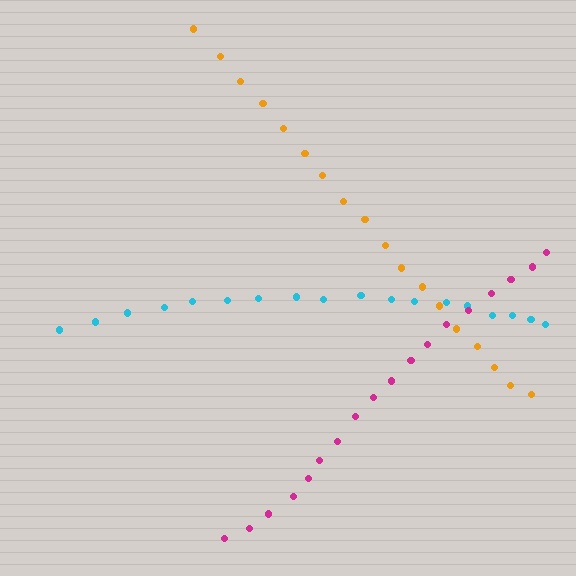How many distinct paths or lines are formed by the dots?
There are 3 distinct paths.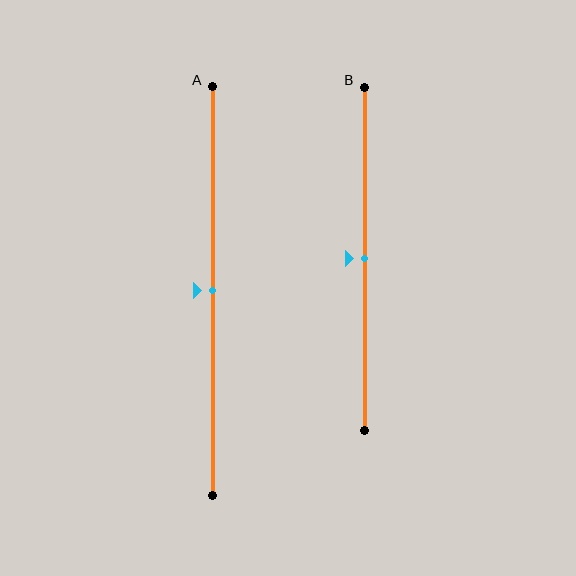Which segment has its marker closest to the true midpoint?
Segment A has its marker closest to the true midpoint.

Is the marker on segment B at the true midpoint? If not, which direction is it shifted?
Yes, the marker on segment B is at the true midpoint.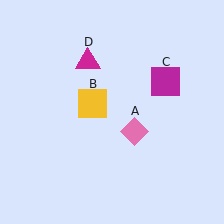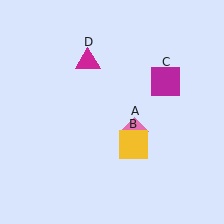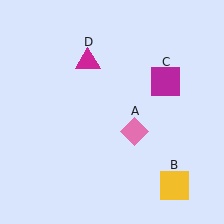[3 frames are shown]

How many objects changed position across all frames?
1 object changed position: yellow square (object B).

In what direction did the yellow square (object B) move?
The yellow square (object B) moved down and to the right.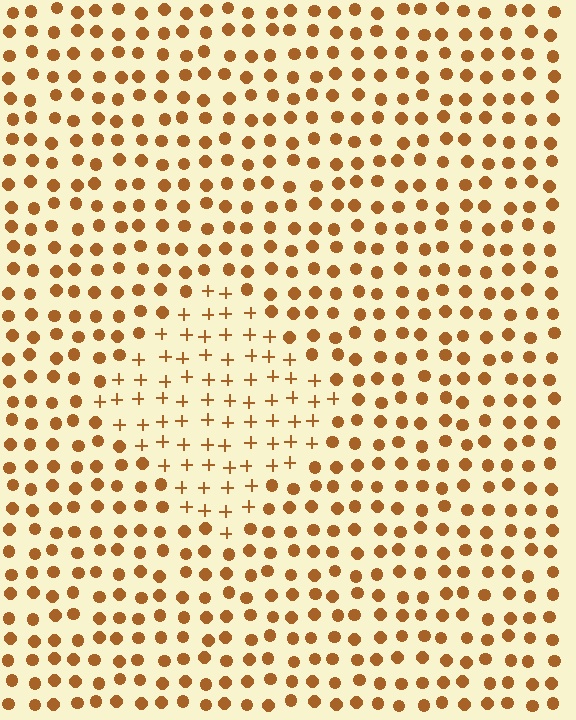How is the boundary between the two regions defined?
The boundary is defined by a change in element shape: plus signs inside vs. circles outside. All elements share the same color and spacing.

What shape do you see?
I see a diamond.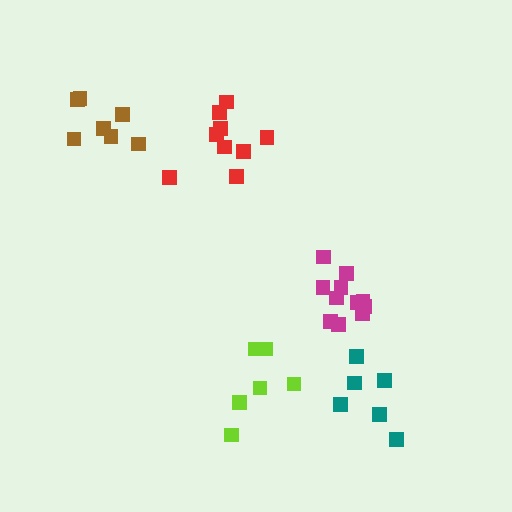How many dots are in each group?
Group 1: 6 dots, Group 2: 6 dots, Group 3: 7 dots, Group 4: 11 dots, Group 5: 9 dots (39 total).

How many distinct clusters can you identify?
There are 5 distinct clusters.